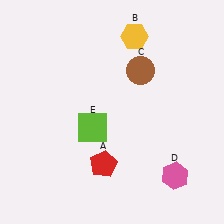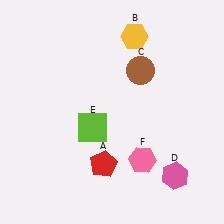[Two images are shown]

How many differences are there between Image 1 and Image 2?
There is 1 difference between the two images.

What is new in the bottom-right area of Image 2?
A pink hexagon (F) was added in the bottom-right area of Image 2.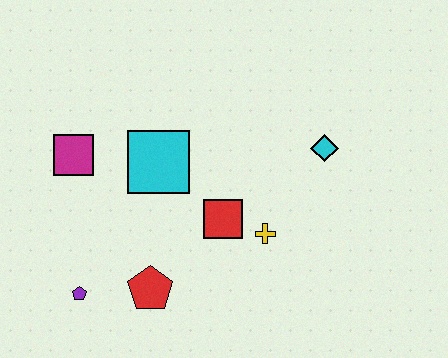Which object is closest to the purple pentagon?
The red pentagon is closest to the purple pentagon.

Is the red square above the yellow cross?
Yes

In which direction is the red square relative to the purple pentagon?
The red square is to the right of the purple pentagon.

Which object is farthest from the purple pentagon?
The cyan diamond is farthest from the purple pentagon.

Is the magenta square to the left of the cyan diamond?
Yes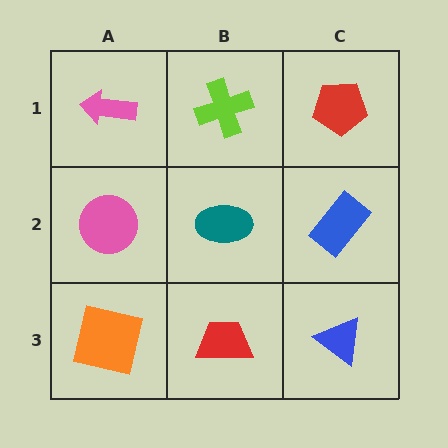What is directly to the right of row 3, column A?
A red trapezoid.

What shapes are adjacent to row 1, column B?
A teal ellipse (row 2, column B), a pink arrow (row 1, column A), a red pentagon (row 1, column C).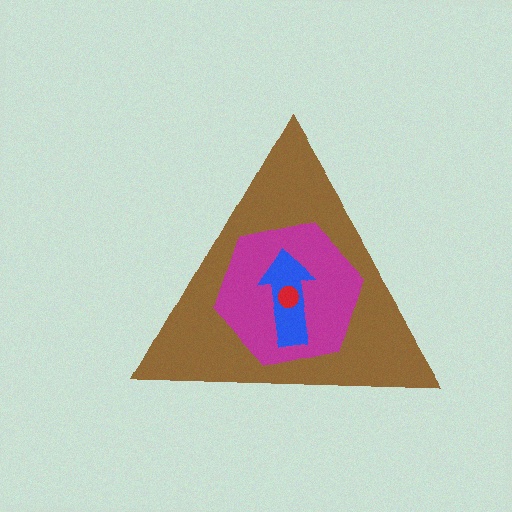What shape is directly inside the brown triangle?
The magenta hexagon.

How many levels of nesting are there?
4.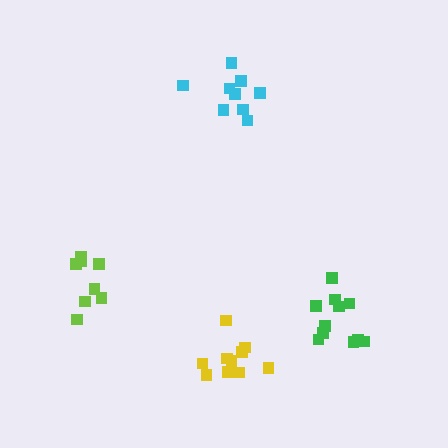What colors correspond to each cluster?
The clusters are colored: green, lime, yellow, cyan.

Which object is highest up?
The cyan cluster is topmost.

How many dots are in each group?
Group 1: 11 dots, Group 2: 8 dots, Group 3: 10 dots, Group 4: 9 dots (38 total).